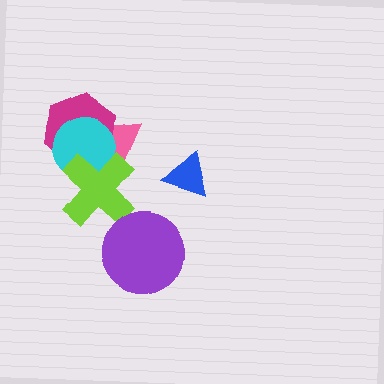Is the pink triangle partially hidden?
Yes, it is partially covered by another shape.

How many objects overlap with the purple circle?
0 objects overlap with the purple circle.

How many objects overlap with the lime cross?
3 objects overlap with the lime cross.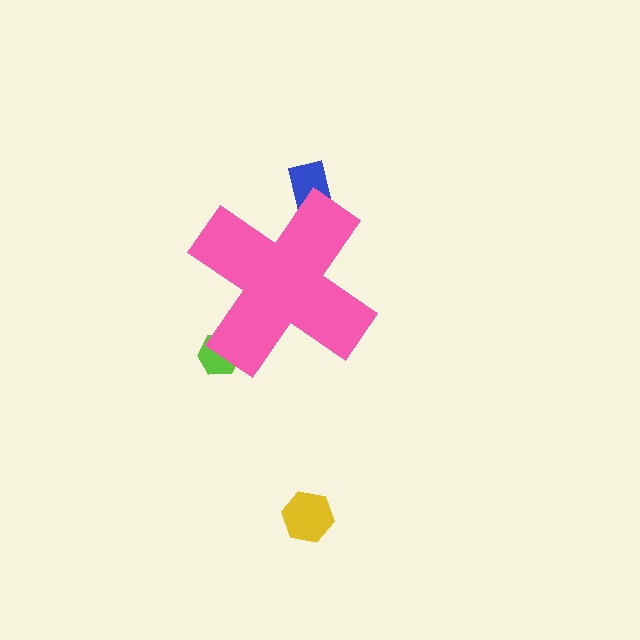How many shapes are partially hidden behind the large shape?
2 shapes are partially hidden.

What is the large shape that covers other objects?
A pink cross.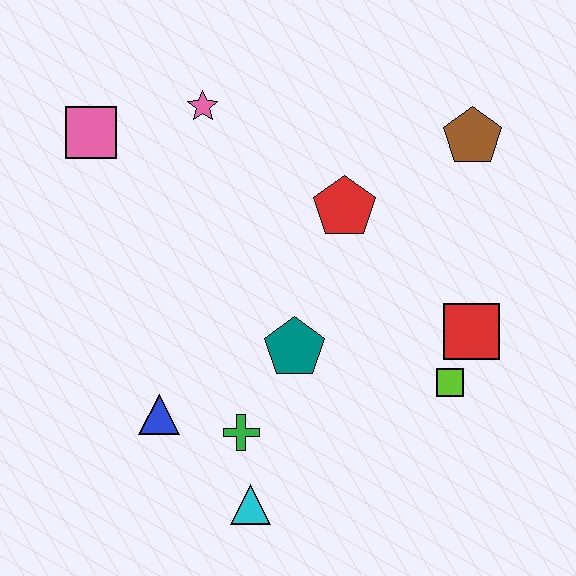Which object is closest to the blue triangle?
The green cross is closest to the blue triangle.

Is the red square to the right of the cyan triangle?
Yes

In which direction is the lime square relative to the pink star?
The lime square is below the pink star.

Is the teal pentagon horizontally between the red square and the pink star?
Yes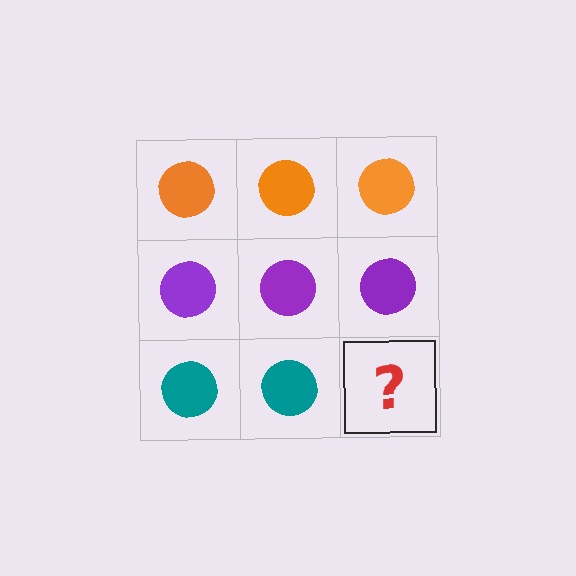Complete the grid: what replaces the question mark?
The question mark should be replaced with a teal circle.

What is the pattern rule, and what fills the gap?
The rule is that each row has a consistent color. The gap should be filled with a teal circle.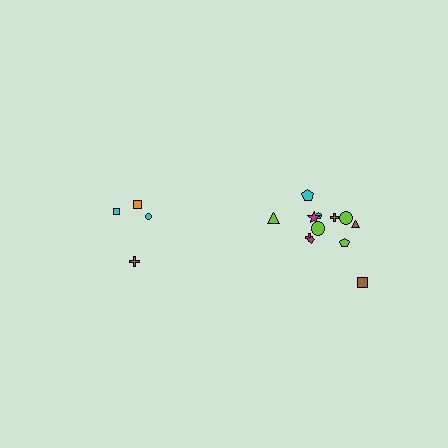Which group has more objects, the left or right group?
The right group.